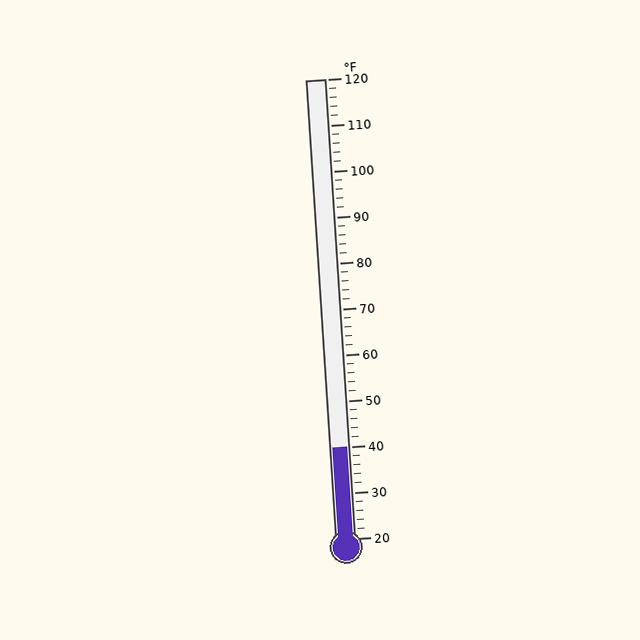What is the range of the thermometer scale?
The thermometer scale ranges from 20°F to 120°F.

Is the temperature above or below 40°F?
The temperature is at 40°F.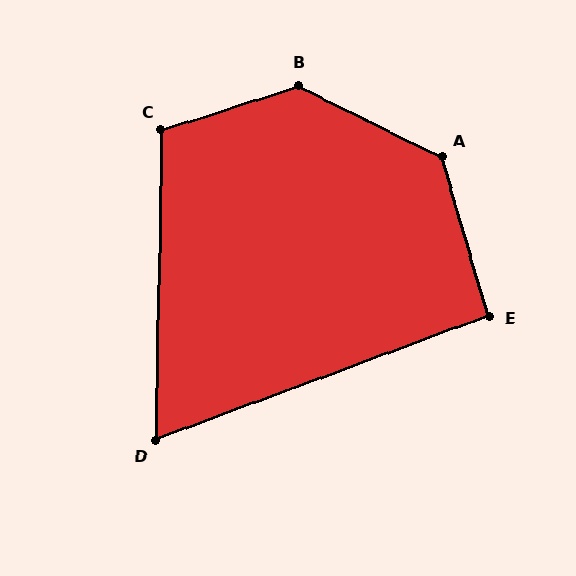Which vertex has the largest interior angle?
B, at approximately 136 degrees.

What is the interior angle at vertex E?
Approximately 94 degrees (approximately right).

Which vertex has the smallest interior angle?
D, at approximately 68 degrees.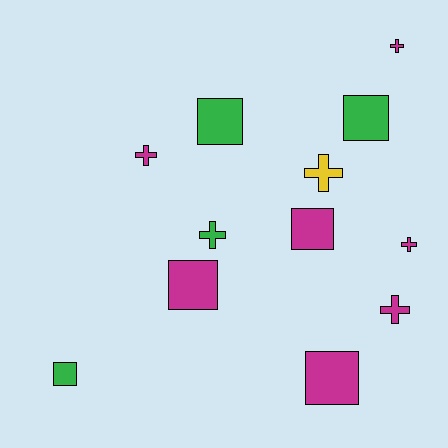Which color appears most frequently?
Magenta, with 7 objects.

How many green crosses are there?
There is 1 green cross.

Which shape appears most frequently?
Square, with 6 objects.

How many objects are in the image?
There are 12 objects.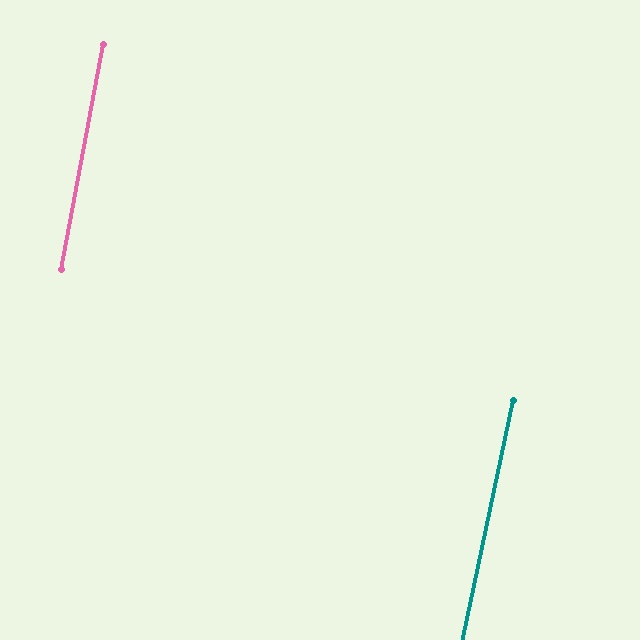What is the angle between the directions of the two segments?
Approximately 1 degree.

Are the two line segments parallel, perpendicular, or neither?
Parallel — their directions differ by only 1.3°.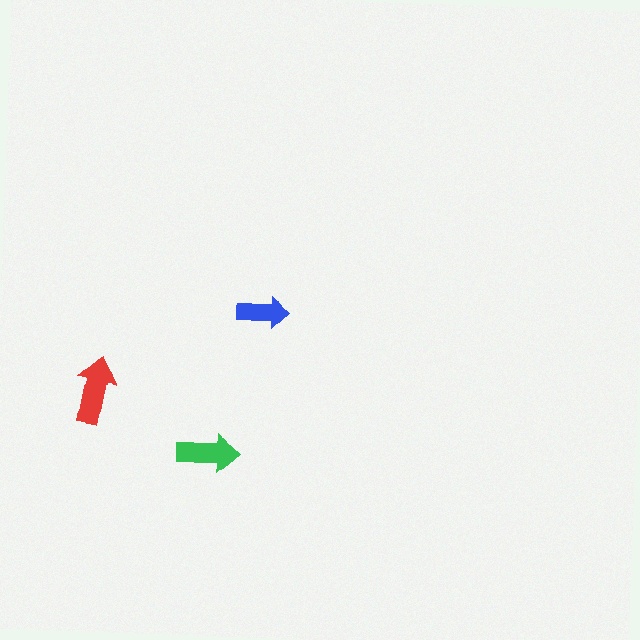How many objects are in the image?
There are 3 objects in the image.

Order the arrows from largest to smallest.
the red one, the green one, the blue one.